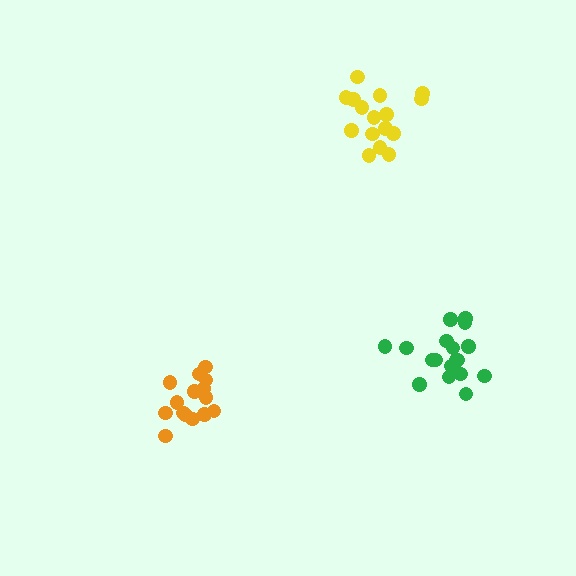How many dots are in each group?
Group 1: 15 dots, Group 2: 16 dots, Group 3: 18 dots (49 total).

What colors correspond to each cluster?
The clusters are colored: orange, yellow, green.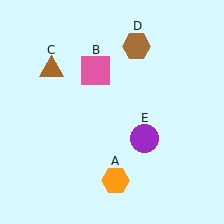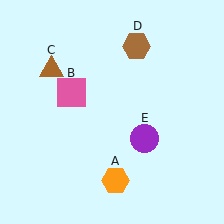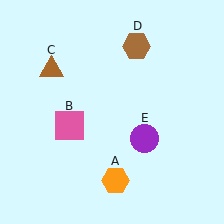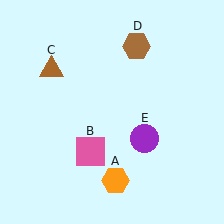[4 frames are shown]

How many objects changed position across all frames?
1 object changed position: pink square (object B).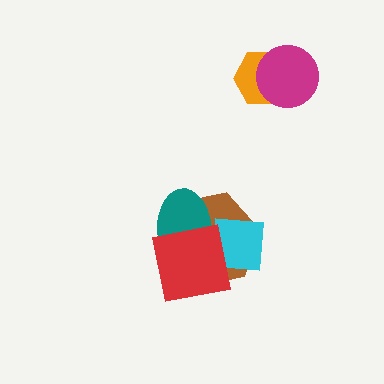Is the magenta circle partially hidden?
No, no other shape covers it.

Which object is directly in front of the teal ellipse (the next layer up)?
The cyan square is directly in front of the teal ellipse.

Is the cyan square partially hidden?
Yes, it is partially covered by another shape.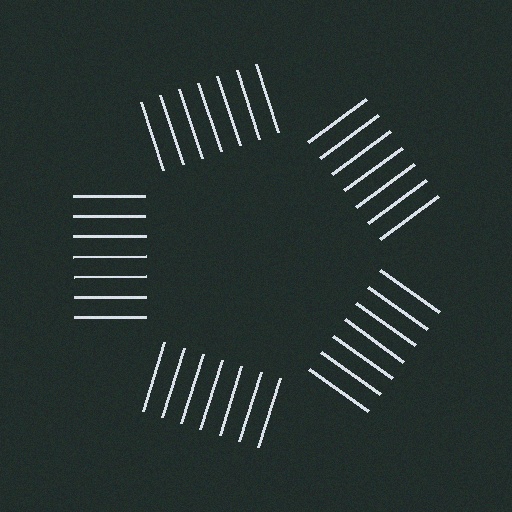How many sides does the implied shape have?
5 sides — the line-ends trace a pentagon.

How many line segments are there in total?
35 — 7 along each of the 5 edges.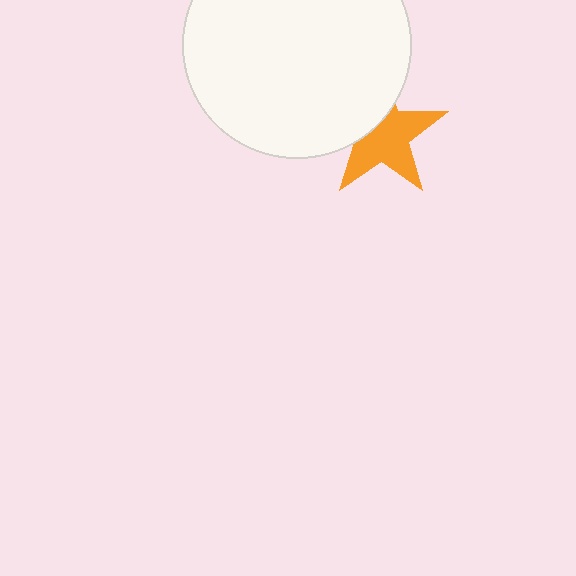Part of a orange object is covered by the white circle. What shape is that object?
It is a star.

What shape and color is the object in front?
The object in front is a white circle.